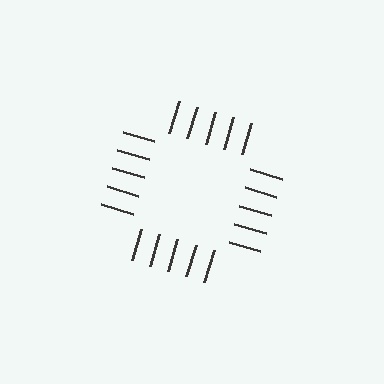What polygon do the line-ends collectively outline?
An illusory square — the line segments terminate on its edges but no continuous stroke is drawn.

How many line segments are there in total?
20 — 5 along each of the 4 edges.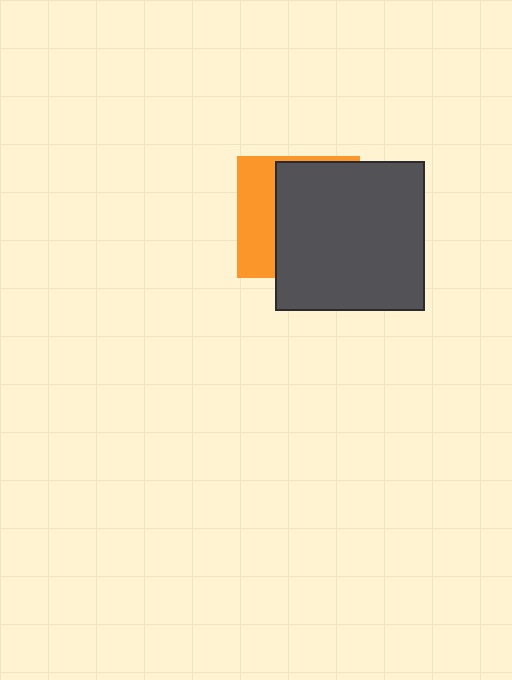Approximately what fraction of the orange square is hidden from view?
Roughly 65% of the orange square is hidden behind the dark gray square.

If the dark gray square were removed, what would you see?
You would see the complete orange square.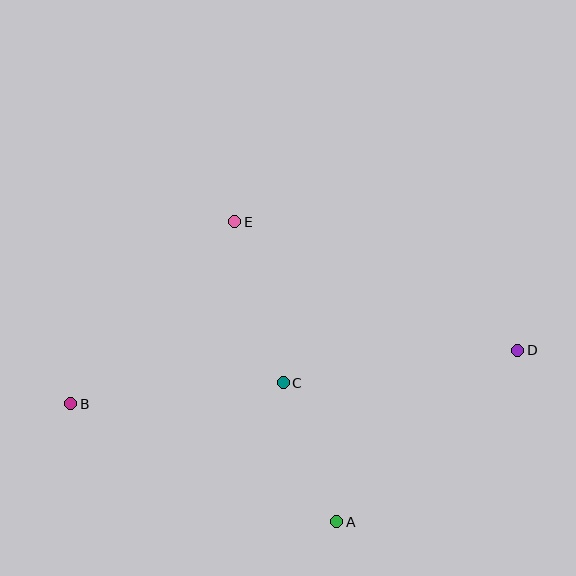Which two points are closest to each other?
Points A and C are closest to each other.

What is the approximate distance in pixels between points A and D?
The distance between A and D is approximately 249 pixels.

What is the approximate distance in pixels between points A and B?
The distance between A and B is approximately 291 pixels.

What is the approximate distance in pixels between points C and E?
The distance between C and E is approximately 168 pixels.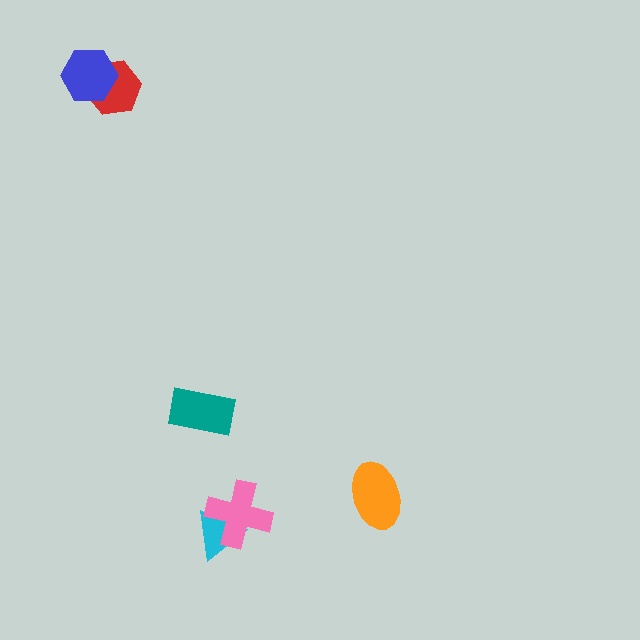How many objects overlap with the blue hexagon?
1 object overlaps with the blue hexagon.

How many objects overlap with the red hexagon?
1 object overlaps with the red hexagon.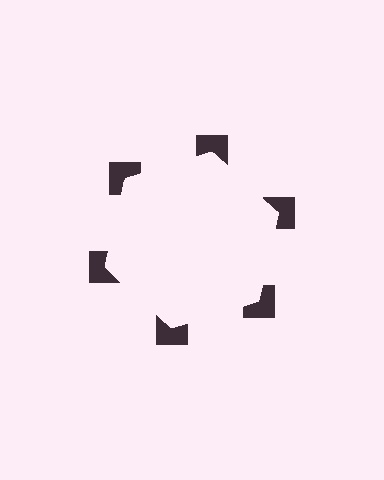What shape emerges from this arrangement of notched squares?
An illusory hexagon — its edges are inferred from the aligned wedge cuts in the notched squares, not physically drawn.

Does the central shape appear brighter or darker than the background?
It typically appears slightly brighter than the background, even though no actual brightness change is drawn.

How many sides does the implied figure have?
6 sides.